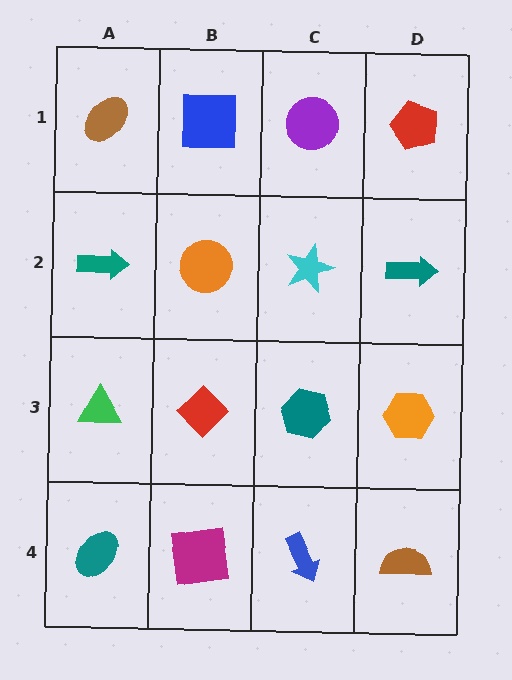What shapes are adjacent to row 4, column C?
A teal hexagon (row 3, column C), a magenta square (row 4, column B), a brown semicircle (row 4, column D).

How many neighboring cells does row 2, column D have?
3.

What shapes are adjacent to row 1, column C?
A cyan star (row 2, column C), a blue square (row 1, column B), a red pentagon (row 1, column D).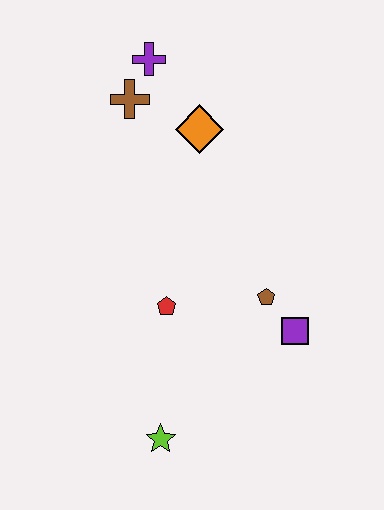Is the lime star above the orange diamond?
No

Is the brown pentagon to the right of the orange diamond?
Yes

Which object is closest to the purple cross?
The brown cross is closest to the purple cross.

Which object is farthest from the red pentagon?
The purple cross is farthest from the red pentagon.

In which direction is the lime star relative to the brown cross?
The lime star is below the brown cross.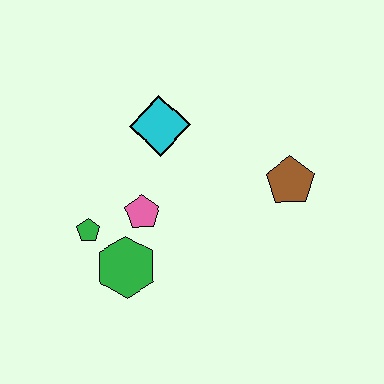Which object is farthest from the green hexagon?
The brown pentagon is farthest from the green hexagon.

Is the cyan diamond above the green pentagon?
Yes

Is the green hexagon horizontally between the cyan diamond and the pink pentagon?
No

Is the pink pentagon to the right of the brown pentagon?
No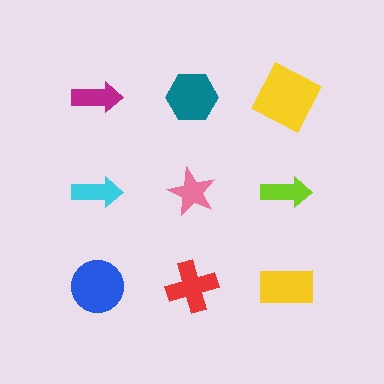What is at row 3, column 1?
A blue circle.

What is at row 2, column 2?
A pink star.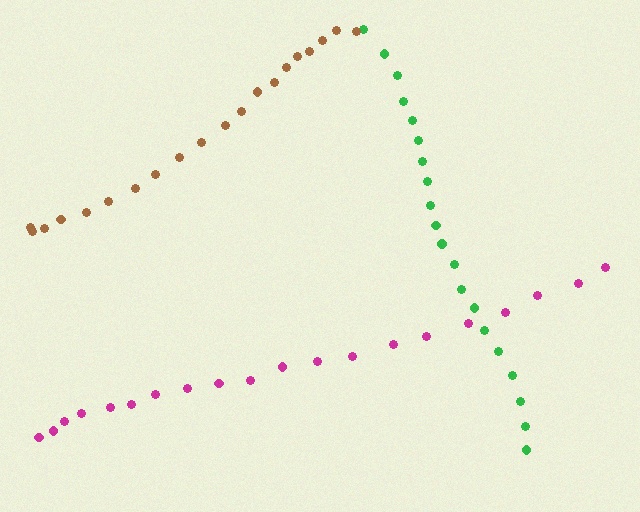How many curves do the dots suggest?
There are 3 distinct paths.